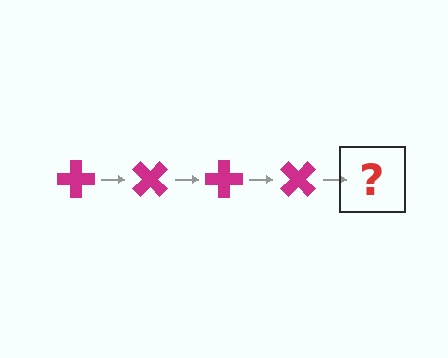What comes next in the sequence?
The next element should be a magenta cross rotated 180 degrees.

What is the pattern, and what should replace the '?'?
The pattern is that the cross rotates 45 degrees each step. The '?' should be a magenta cross rotated 180 degrees.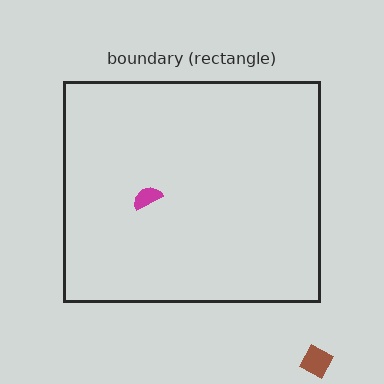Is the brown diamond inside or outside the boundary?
Outside.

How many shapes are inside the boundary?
1 inside, 1 outside.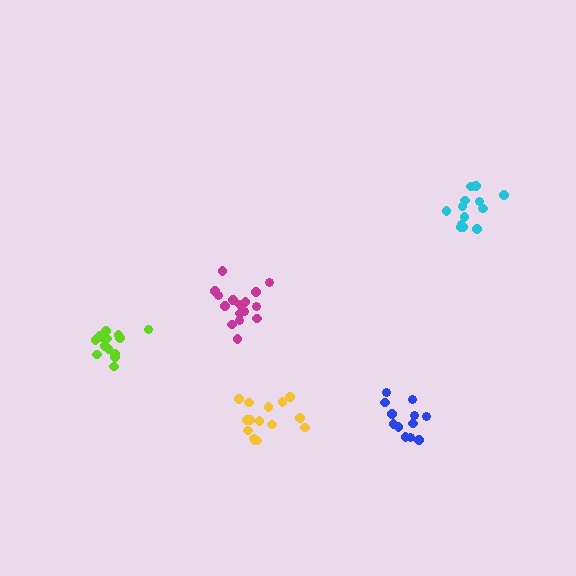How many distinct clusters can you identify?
There are 5 distinct clusters.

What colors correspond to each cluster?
The clusters are colored: yellow, blue, lime, cyan, magenta.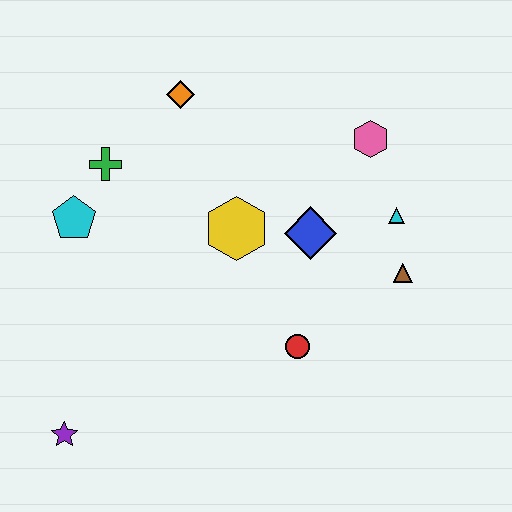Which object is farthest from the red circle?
The orange diamond is farthest from the red circle.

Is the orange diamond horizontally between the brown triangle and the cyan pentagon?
Yes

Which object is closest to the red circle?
The blue diamond is closest to the red circle.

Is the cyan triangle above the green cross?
No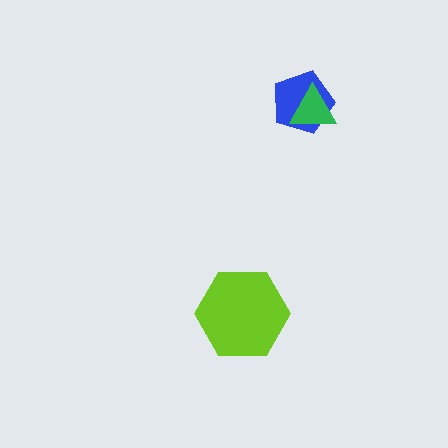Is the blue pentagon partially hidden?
Yes, it is partially covered by another shape.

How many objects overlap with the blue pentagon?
1 object overlaps with the blue pentagon.